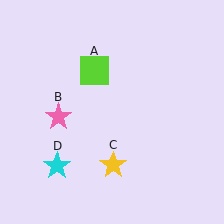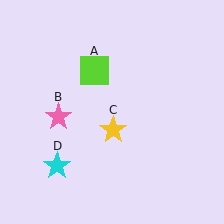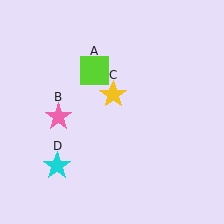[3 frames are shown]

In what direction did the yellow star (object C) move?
The yellow star (object C) moved up.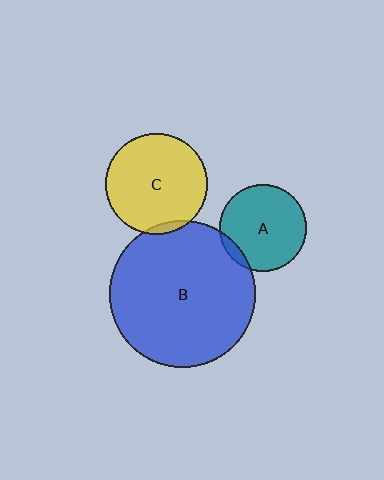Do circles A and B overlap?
Yes.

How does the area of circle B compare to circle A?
Approximately 2.8 times.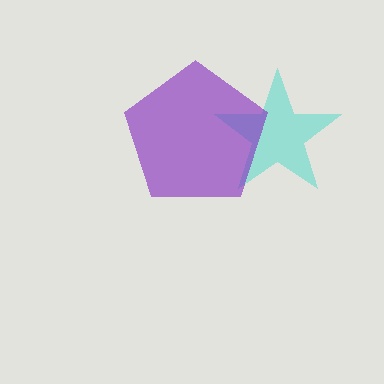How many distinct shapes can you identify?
There are 2 distinct shapes: a cyan star, a purple pentagon.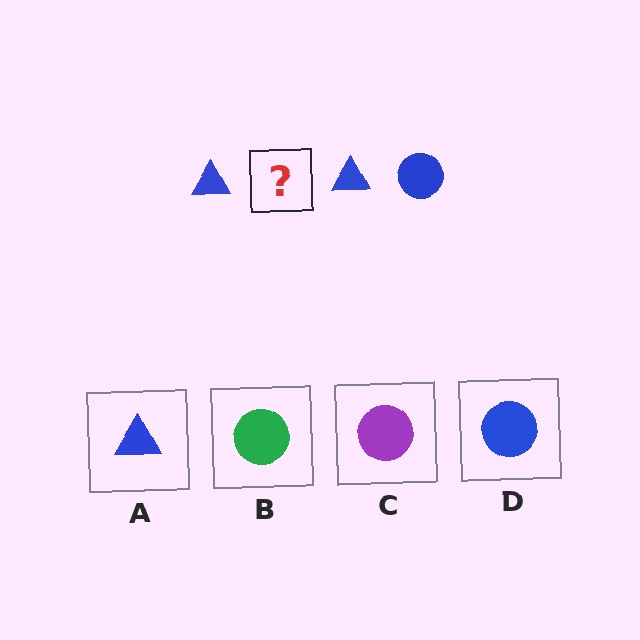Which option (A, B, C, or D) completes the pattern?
D.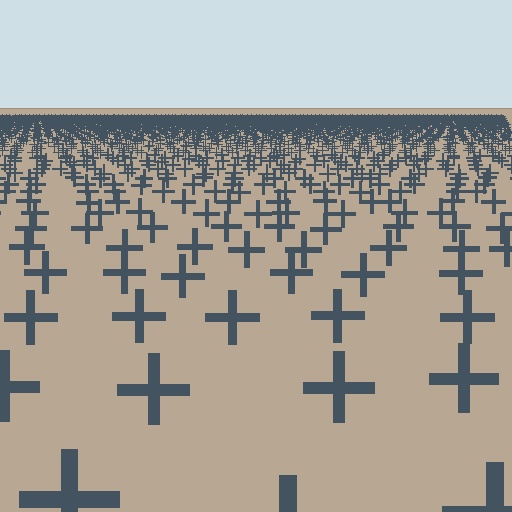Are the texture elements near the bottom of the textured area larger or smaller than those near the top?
Larger. Near the bottom, elements are closer to the viewer and appear at a bigger on-screen size.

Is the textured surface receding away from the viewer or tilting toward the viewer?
The surface is receding away from the viewer. Texture elements get smaller and denser toward the top.